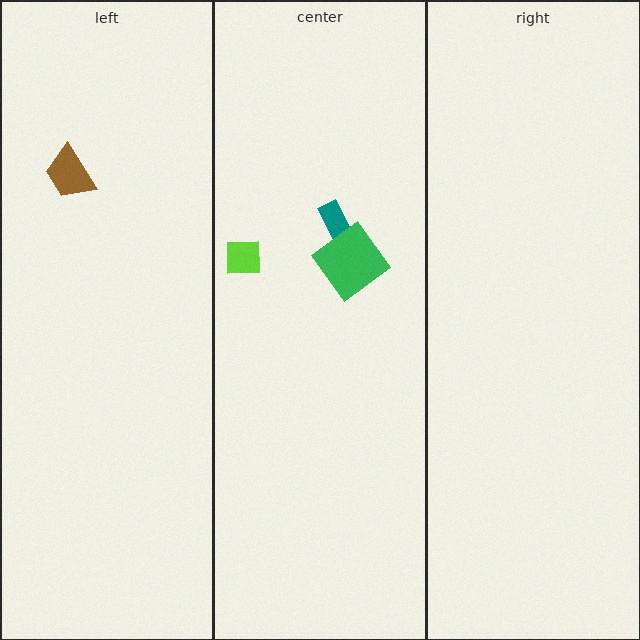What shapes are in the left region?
The brown trapezoid.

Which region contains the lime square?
The center region.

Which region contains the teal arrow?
The center region.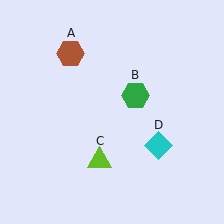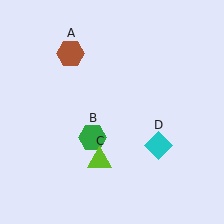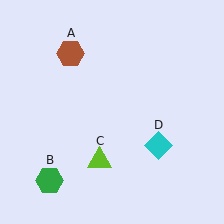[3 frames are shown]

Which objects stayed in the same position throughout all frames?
Brown hexagon (object A) and lime triangle (object C) and cyan diamond (object D) remained stationary.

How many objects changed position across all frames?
1 object changed position: green hexagon (object B).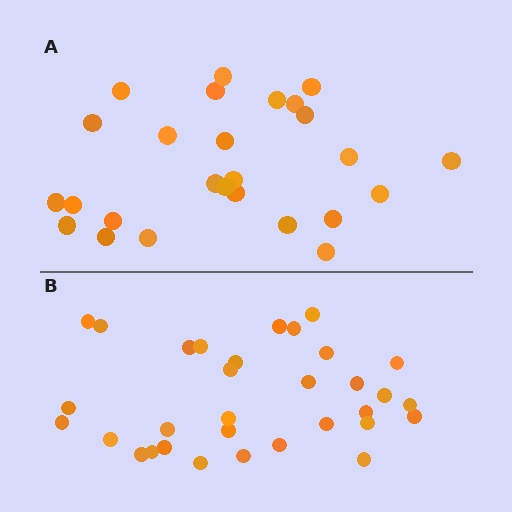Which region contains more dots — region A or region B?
Region B (the bottom region) has more dots.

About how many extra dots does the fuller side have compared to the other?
Region B has about 6 more dots than region A.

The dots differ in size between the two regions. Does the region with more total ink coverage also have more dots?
No. Region A has more total ink coverage because its dots are larger, but region B actually contains more individual dots. Total area can be misleading — the number of items is what matters here.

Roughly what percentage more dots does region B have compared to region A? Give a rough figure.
About 25% more.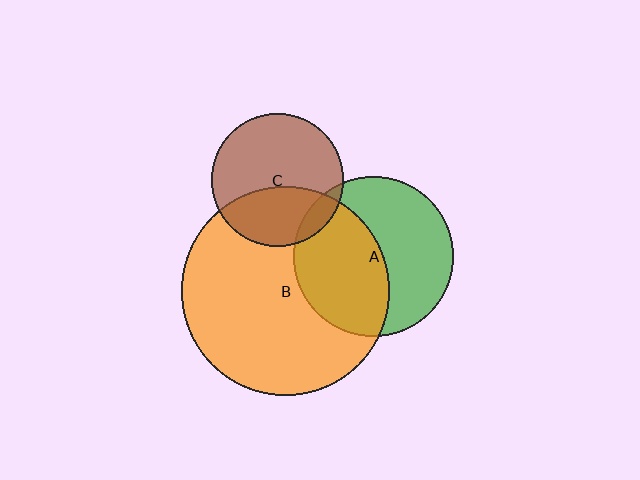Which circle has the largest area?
Circle B (orange).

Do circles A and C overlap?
Yes.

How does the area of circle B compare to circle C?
Approximately 2.5 times.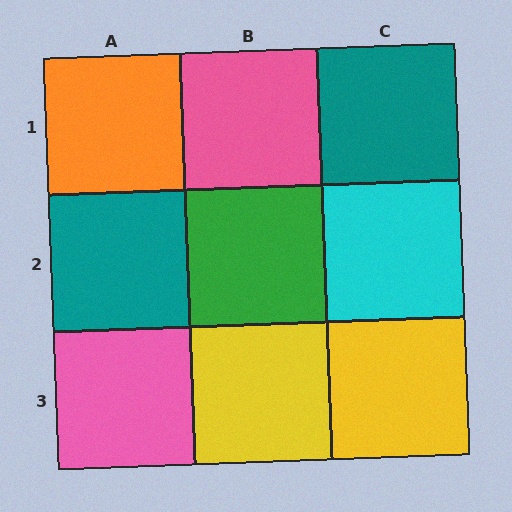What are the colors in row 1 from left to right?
Orange, pink, teal.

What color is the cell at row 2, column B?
Green.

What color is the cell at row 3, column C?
Yellow.